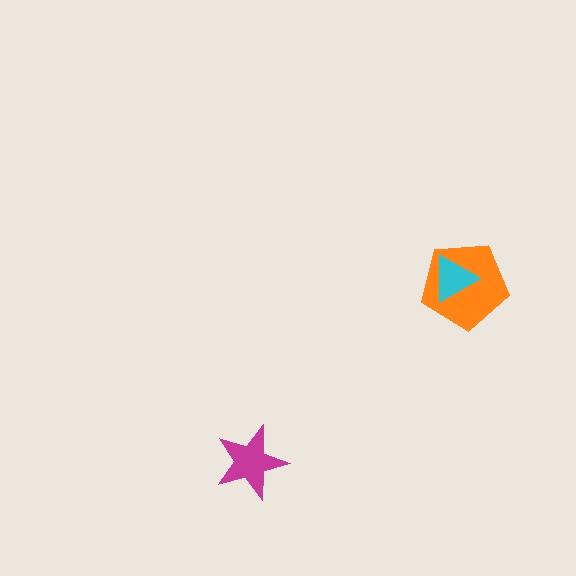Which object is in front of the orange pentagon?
The cyan triangle is in front of the orange pentagon.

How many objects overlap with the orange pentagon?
1 object overlaps with the orange pentagon.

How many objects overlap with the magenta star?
0 objects overlap with the magenta star.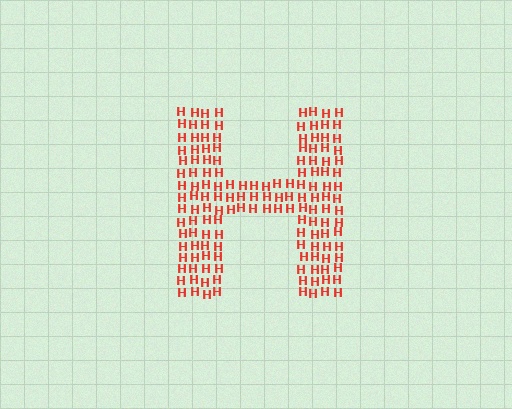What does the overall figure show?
The overall figure shows the letter H.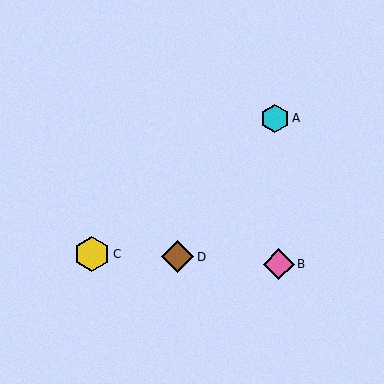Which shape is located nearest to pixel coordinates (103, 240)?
The yellow hexagon (labeled C) at (92, 254) is nearest to that location.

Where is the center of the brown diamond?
The center of the brown diamond is at (178, 257).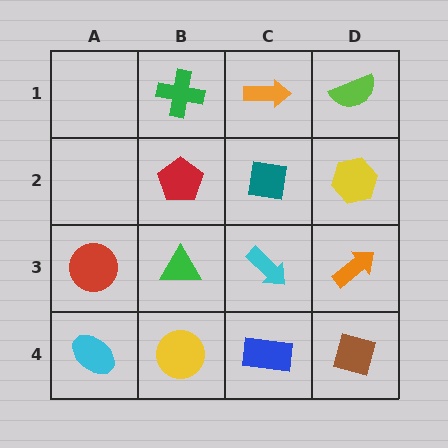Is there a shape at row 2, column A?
No, that cell is empty.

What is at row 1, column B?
A green cross.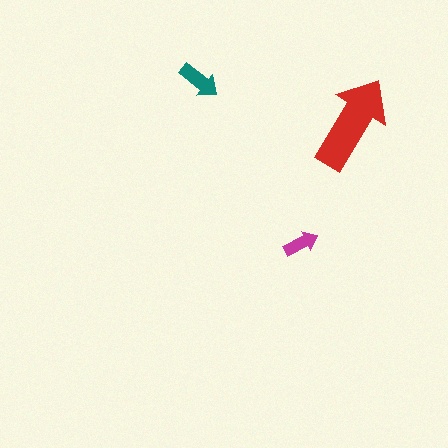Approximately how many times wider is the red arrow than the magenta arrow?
About 2.5 times wider.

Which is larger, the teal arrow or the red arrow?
The red one.